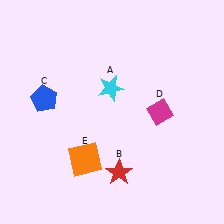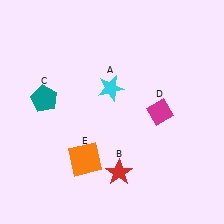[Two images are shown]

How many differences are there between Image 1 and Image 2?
There is 1 difference between the two images.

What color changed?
The pentagon (C) changed from blue in Image 1 to teal in Image 2.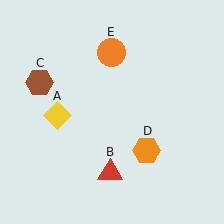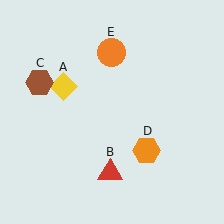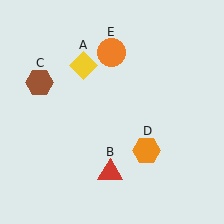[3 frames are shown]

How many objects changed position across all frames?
1 object changed position: yellow diamond (object A).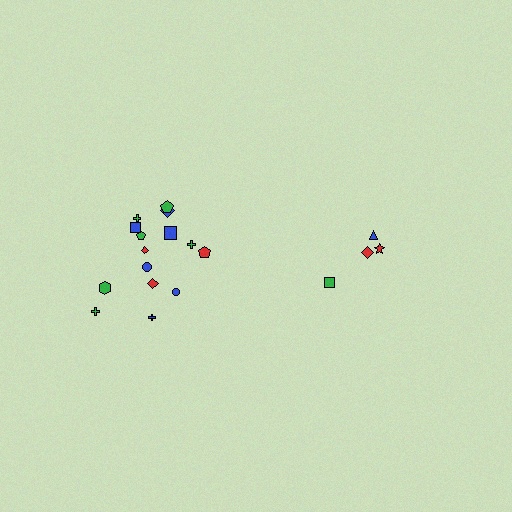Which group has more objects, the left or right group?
The left group.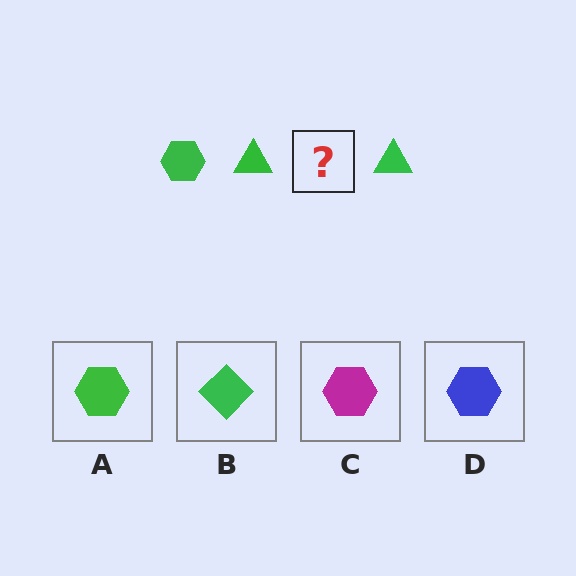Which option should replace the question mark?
Option A.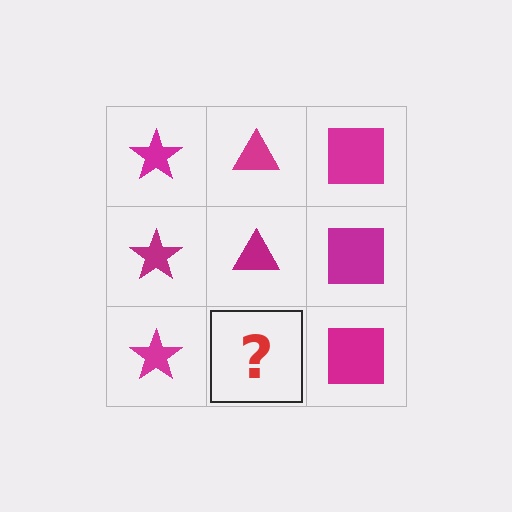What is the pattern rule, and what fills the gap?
The rule is that each column has a consistent shape. The gap should be filled with a magenta triangle.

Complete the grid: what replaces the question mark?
The question mark should be replaced with a magenta triangle.